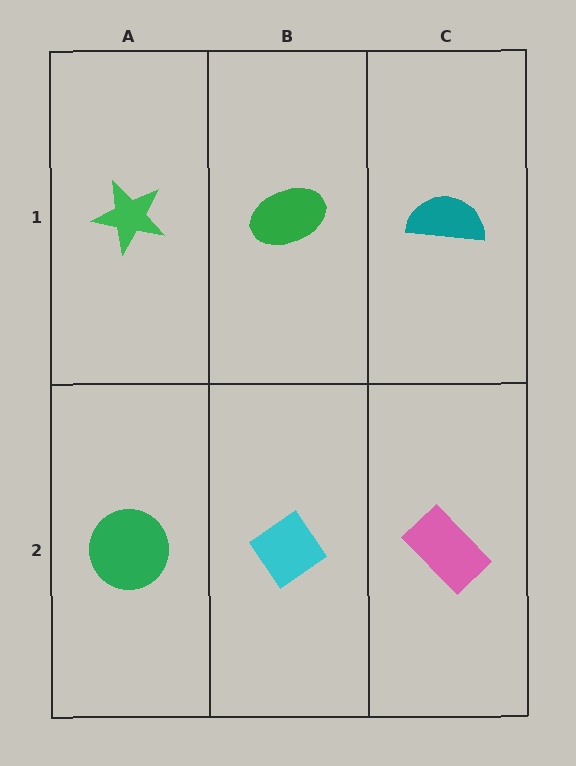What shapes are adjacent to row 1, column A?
A green circle (row 2, column A), a green ellipse (row 1, column B).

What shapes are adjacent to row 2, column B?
A green ellipse (row 1, column B), a green circle (row 2, column A), a pink rectangle (row 2, column C).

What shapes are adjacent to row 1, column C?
A pink rectangle (row 2, column C), a green ellipse (row 1, column B).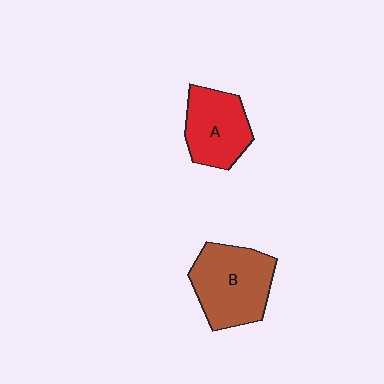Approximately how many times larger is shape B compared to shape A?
Approximately 1.3 times.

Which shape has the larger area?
Shape B (brown).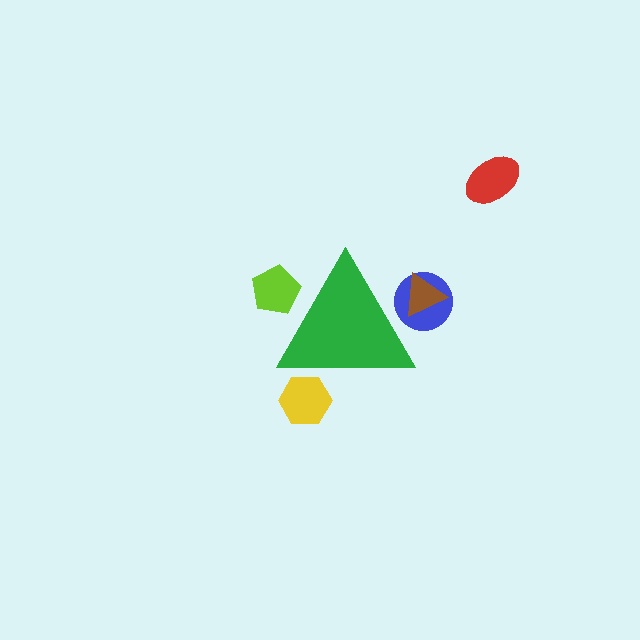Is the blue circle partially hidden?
Yes, the blue circle is partially hidden behind the green triangle.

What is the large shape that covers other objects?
A green triangle.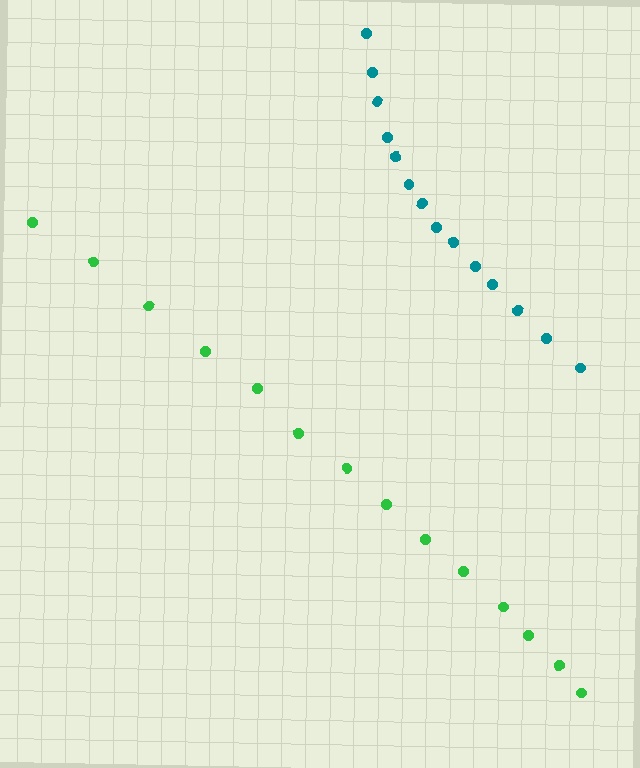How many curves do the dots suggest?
There are 2 distinct paths.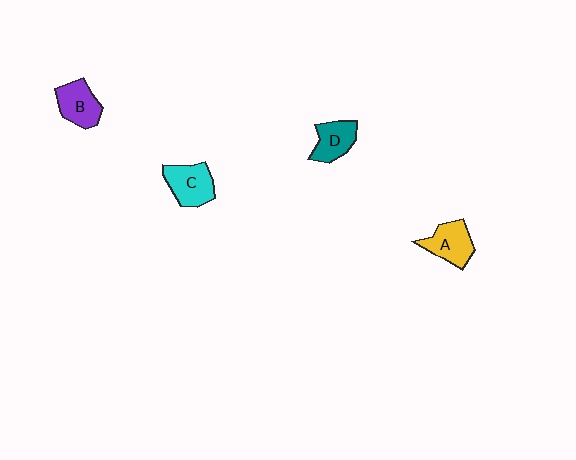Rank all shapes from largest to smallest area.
From largest to smallest: C (cyan), A (yellow), B (purple), D (teal).